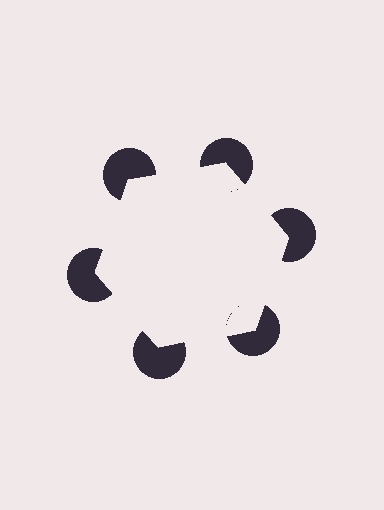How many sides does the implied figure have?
6 sides.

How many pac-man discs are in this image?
There are 6 — one at each vertex of the illusory hexagon.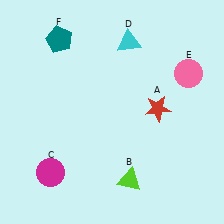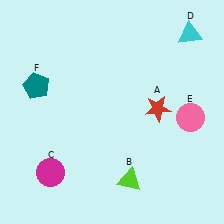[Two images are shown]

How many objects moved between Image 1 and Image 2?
3 objects moved between the two images.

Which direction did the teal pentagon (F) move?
The teal pentagon (F) moved down.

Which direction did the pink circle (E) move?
The pink circle (E) moved down.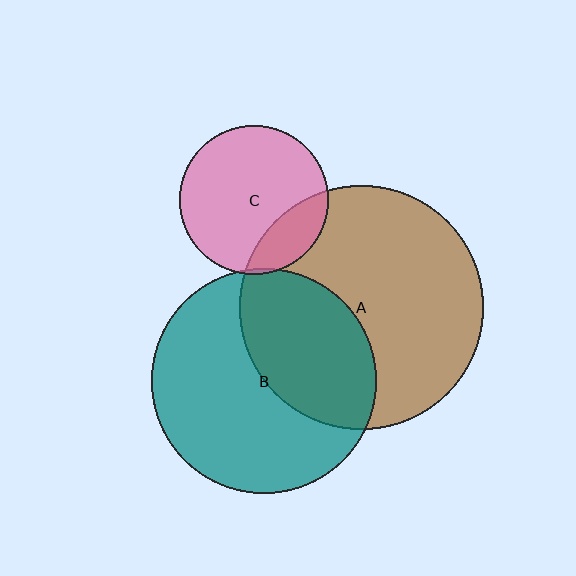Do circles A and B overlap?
Yes.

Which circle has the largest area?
Circle A (brown).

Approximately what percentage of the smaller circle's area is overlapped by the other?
Approximately 40%.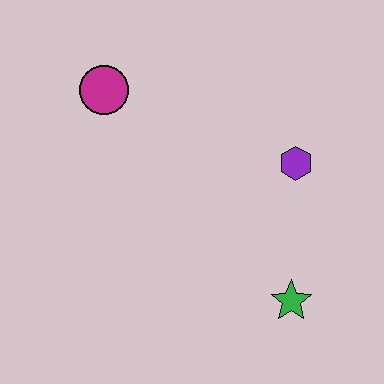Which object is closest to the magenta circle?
The purple hexagon is closest to the magenta circle.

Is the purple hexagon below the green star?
No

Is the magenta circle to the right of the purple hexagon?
No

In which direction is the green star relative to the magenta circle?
The green star is below the magenta circle.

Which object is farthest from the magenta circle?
The green star is farthest from the magenta circle.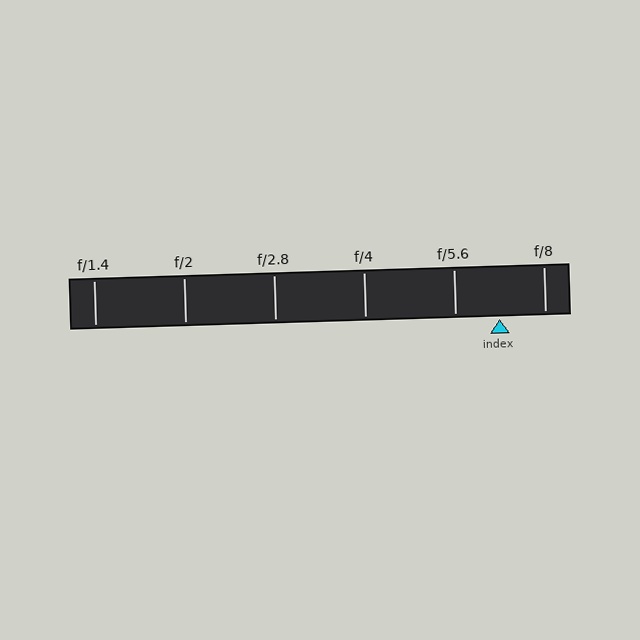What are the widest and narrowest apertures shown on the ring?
The widest aperture shown is f/1.4 and the narrowest is f/8.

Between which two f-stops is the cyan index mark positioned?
The index mark is between f/5.6 and f/8.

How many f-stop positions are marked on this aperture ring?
There are 6 f-stop positions marked.